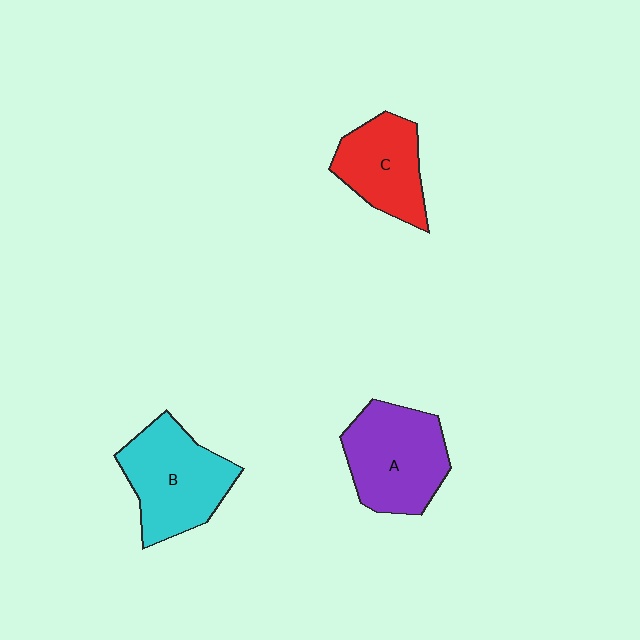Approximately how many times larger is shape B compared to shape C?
Approximately 1.3 times.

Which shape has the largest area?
Shape B (cyan).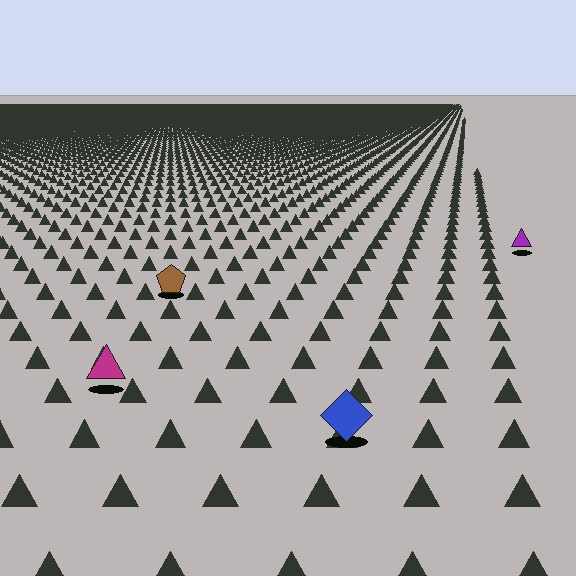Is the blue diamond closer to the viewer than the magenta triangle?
Yes. The blue diamond is closer — you can tell from the texture gradient: the ground texture is coarser near it.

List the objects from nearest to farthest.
From nearest to farthest: the blue diamond, the magenta triangle, the brown pentagon, the purple triangle.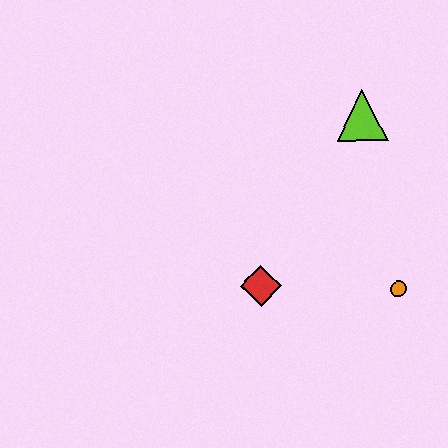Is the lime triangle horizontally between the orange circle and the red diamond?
Yes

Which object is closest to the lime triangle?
The orange circle is closest to the lime triangle.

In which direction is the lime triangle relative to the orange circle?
The lime triangle is above the orange circle.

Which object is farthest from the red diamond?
The lime triangle is farthest from the red diamond.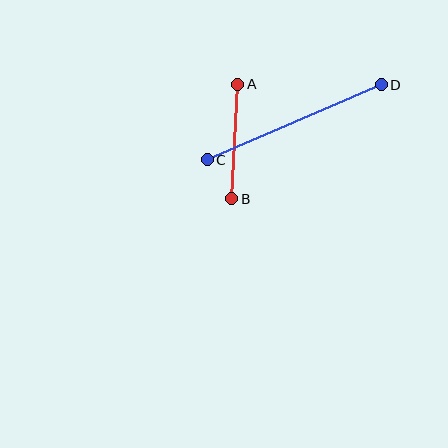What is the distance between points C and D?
The distance is approximately 189 pixels.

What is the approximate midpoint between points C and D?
The midpoint is at approximately (294, 122) pixels.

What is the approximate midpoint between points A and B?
The midpoint is at approximately (235, 141) pixels.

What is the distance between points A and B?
The distance is approximately 115 pixels.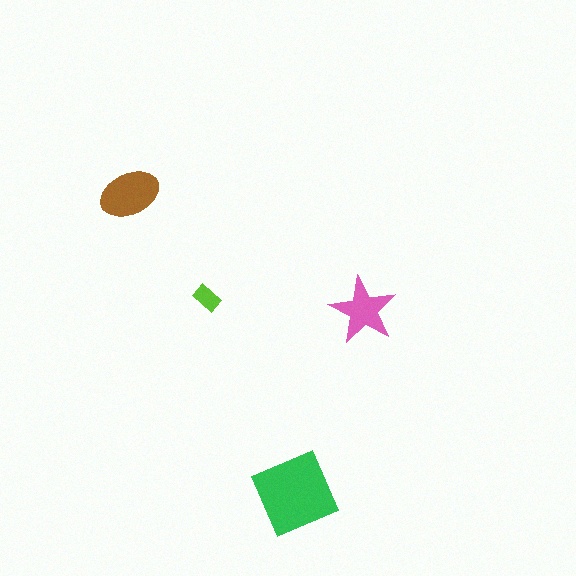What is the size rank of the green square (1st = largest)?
1st.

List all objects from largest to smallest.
The green square, the brown ellipse, the pink star, the lime rectangle.